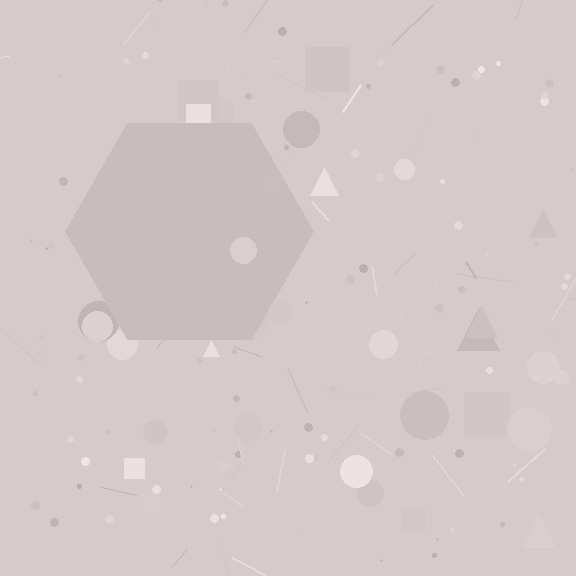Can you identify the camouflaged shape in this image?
The camouflaged shape is a hexagon.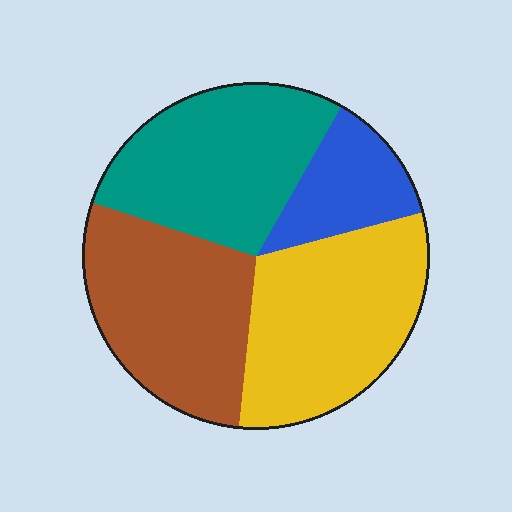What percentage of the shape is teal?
Teal takes up about one quarter (1/4) of the shape.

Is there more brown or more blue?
Brown.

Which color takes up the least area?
Blue, at roughly 15%.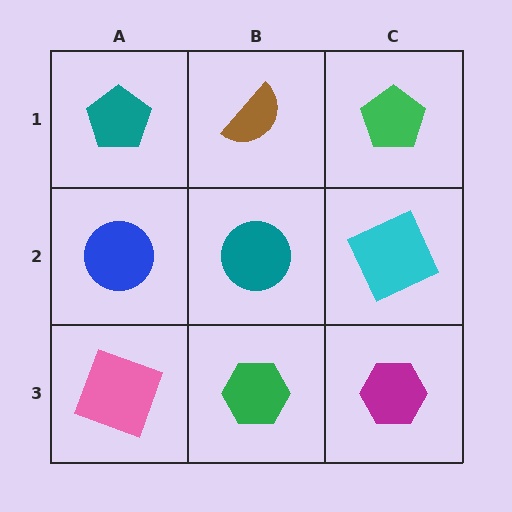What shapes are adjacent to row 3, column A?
A blue circle (row 2, column A), a green hexagon (row 3, column B).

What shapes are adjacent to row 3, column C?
A cyan square (row 2, column C), a green hexagon (row 3, column B).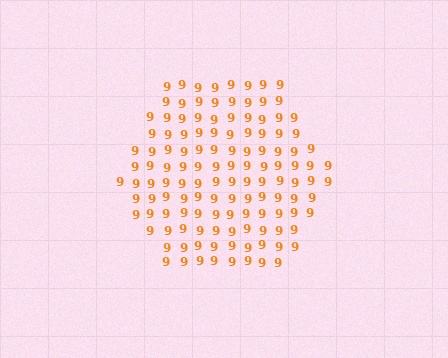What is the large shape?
The large shape is a hexagon.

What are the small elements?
The small elements are digit 9's.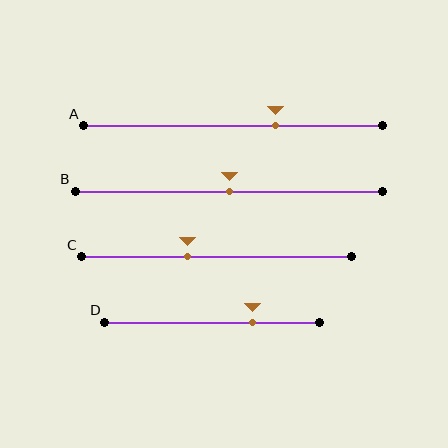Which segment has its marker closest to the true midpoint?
Segment B has its marker closest to the true midpoint.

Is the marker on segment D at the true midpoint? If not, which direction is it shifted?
No, the marker on segment D is shifted to the right by about 19% of the segment length.